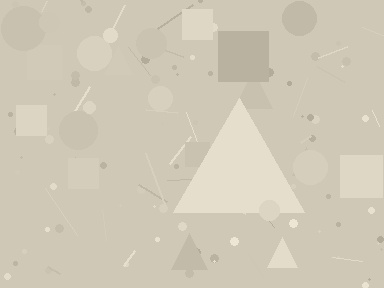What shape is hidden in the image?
A triangle is hidden in the image.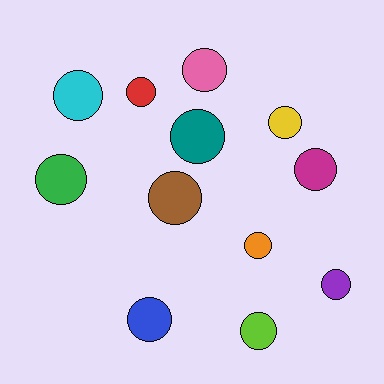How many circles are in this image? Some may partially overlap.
There are 12 circles.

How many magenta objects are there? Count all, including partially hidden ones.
There is 1 magenta object.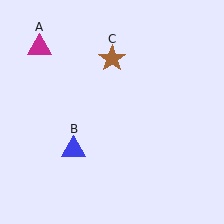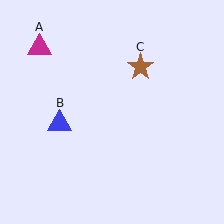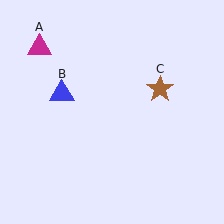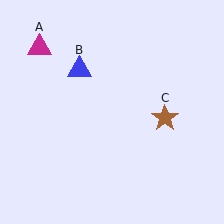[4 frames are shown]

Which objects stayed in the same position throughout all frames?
Magenta triangle (object A) remained stationary.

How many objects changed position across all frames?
2 objects changed position: blue triangle (object B), brown star (object C).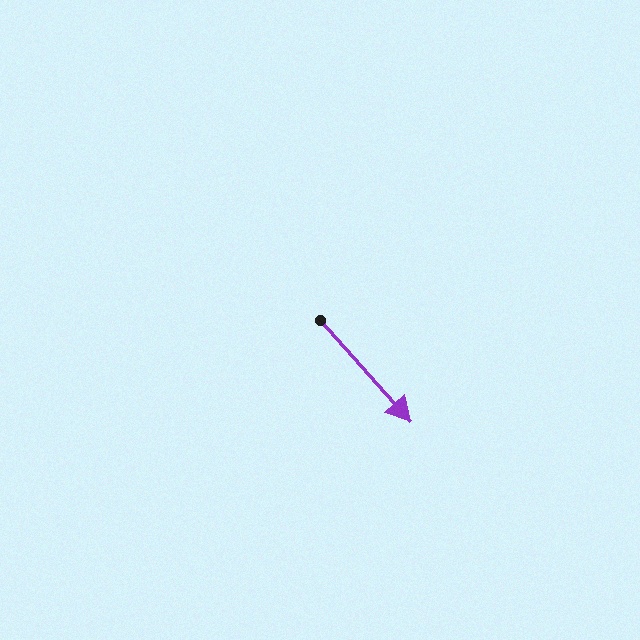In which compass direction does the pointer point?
Southeast.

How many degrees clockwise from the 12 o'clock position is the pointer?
Approximately 138 degrees.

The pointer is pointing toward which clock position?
Roughly 5 o'clock.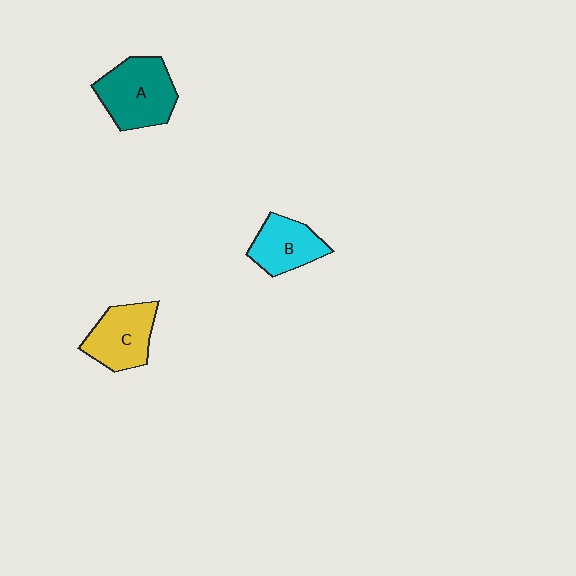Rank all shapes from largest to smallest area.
From largest to smallest: A (teal), C (yellow), B (cyan).